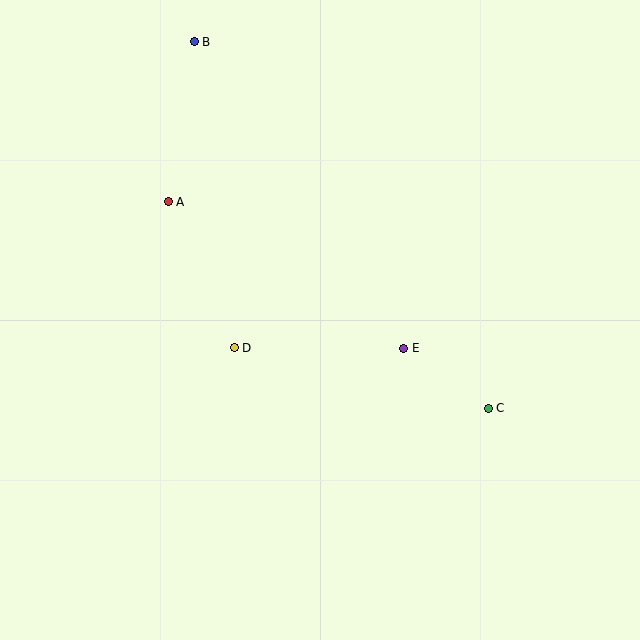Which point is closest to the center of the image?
Point E at (404, 348) is closest to the center.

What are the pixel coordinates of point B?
Point B is at (194, 42).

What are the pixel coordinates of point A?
Point A is at (168, 202).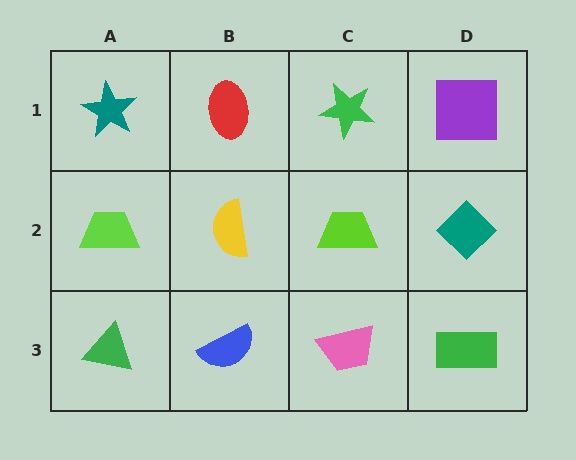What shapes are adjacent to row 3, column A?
A lime trapezoid (row 2, column A), a blue semicircle (row 3, column B).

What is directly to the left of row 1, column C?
A red ellipse.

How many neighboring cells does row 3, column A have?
2.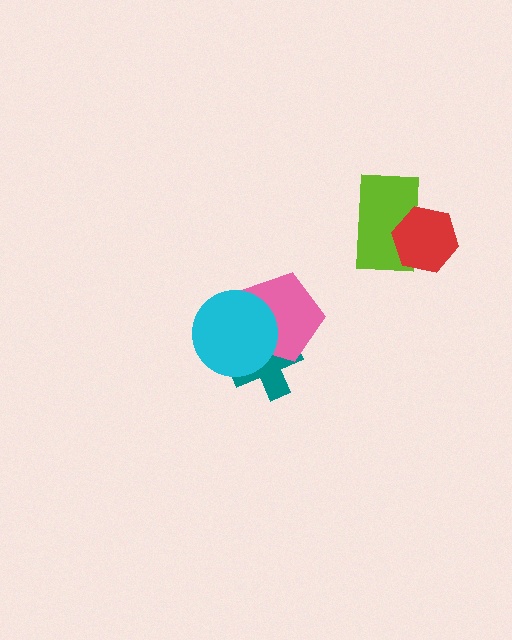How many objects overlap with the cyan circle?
2 objects overlap with the cyan circle.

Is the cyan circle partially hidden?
No, no other shape covers it.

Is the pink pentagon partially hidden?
Yes, it is partially covered by another shape.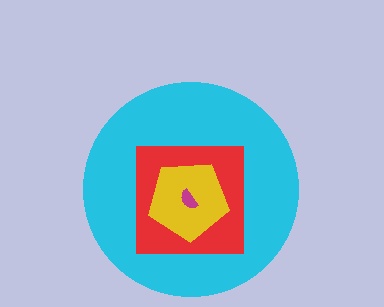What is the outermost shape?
The cyan circle.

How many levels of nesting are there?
4.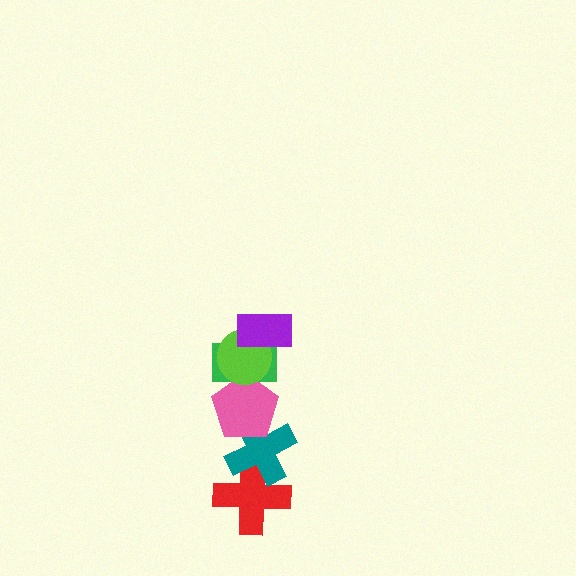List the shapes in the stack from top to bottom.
From top to bottom: the purple rectangle, the lime circle, the green rectangle, the pink pentagon, the teal cross, the red cross.